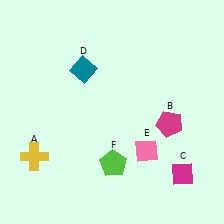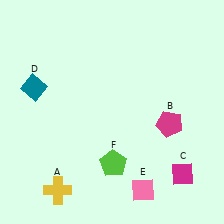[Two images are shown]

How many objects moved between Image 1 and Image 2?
3 objects moved between the two images.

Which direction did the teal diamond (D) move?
The teal diamond (D) moved left.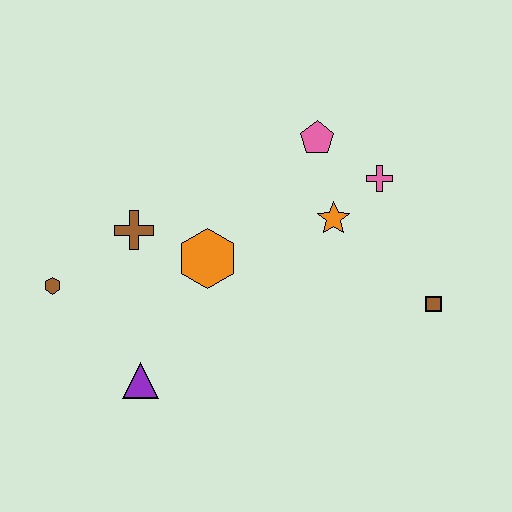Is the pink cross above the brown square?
Yes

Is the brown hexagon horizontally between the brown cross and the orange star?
No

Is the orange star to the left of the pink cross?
Yes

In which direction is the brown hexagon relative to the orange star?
The brown hexagon is to the left of the orange star.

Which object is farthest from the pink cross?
The brown hexagon is farthest from the pink cross.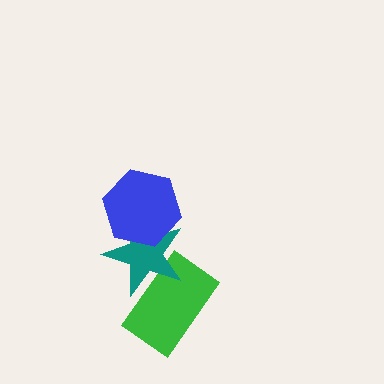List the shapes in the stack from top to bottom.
From top to bottom: the blue hexagon, the teal star, the green rectangle.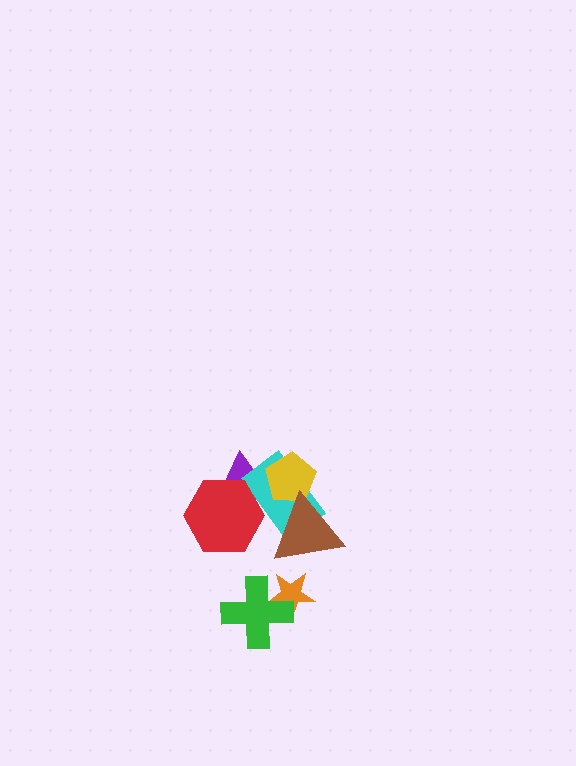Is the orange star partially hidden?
Yes, it is partially covered by another shape.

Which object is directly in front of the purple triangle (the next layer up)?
The cyan rectangle is directly in front of the purple triangle.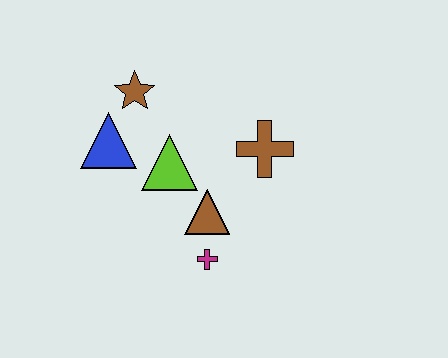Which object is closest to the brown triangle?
The magenta cross is closest to the brown triangle.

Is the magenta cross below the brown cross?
Yes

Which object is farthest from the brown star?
The magenta cross is farthest from the brown star.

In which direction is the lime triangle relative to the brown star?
The lime triangle is below the brown star.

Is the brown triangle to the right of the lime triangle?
Yes